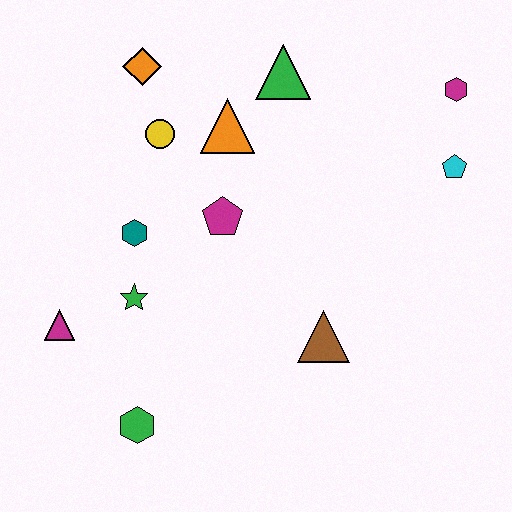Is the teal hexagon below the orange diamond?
Yes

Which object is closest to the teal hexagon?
The green star is closest to the teal hexagon.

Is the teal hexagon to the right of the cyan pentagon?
No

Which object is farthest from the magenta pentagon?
The magenta hexagon is farthest from the magenta pentagon.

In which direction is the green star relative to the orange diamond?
The green star is below the orange diamond.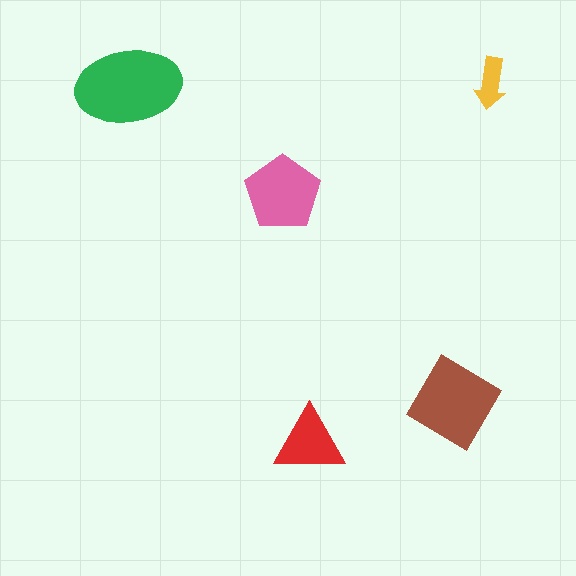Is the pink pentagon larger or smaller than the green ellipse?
Smaller.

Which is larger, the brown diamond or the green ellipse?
The green ellipse.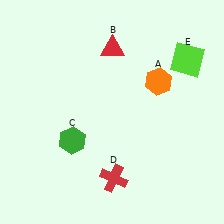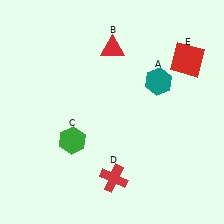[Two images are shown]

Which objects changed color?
A changed from orange to teal. E changed from lime to red.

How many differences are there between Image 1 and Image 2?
There are 2 differences between the two images.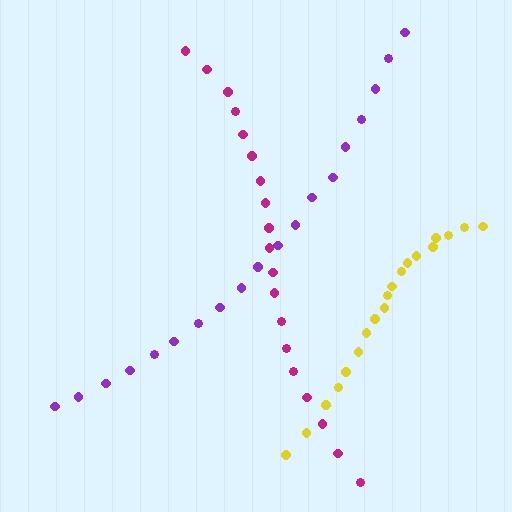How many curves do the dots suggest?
There are 3 distinct paths.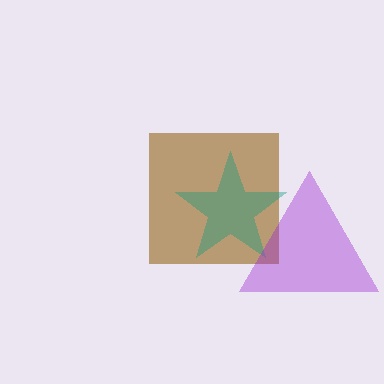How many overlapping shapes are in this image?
There are 3 overlapping shapes in the image.